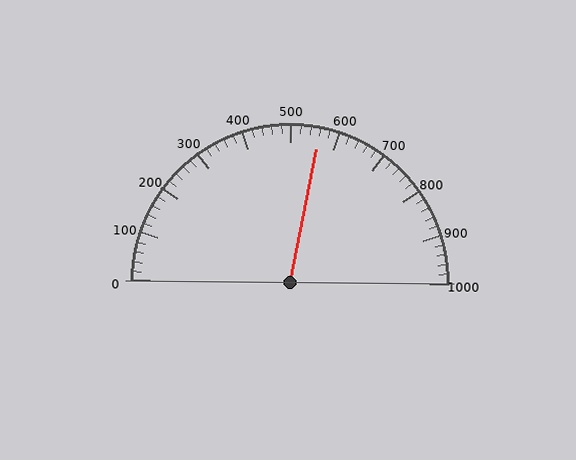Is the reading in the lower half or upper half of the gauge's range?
The reading is in the upper half of the range (0 to 1000).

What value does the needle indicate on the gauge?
The needle indicates approximately 560.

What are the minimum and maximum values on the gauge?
The gauge ranges from 0 to 1000.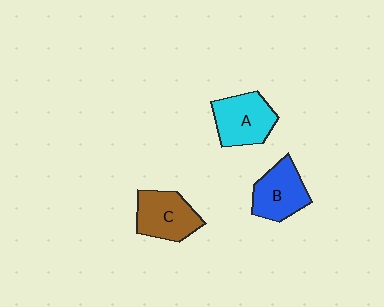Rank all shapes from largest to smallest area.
From largest to smallest: A (cyan), C (brown), B (blue).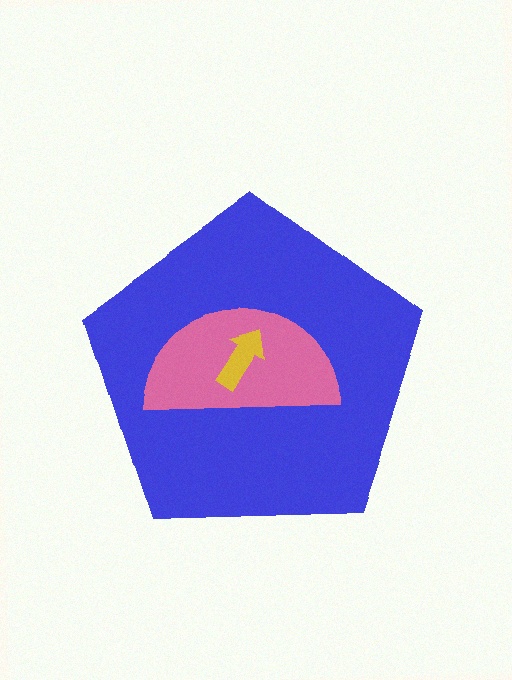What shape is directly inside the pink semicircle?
The yellow arrow.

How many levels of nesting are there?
3.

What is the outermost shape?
The blue pentagon.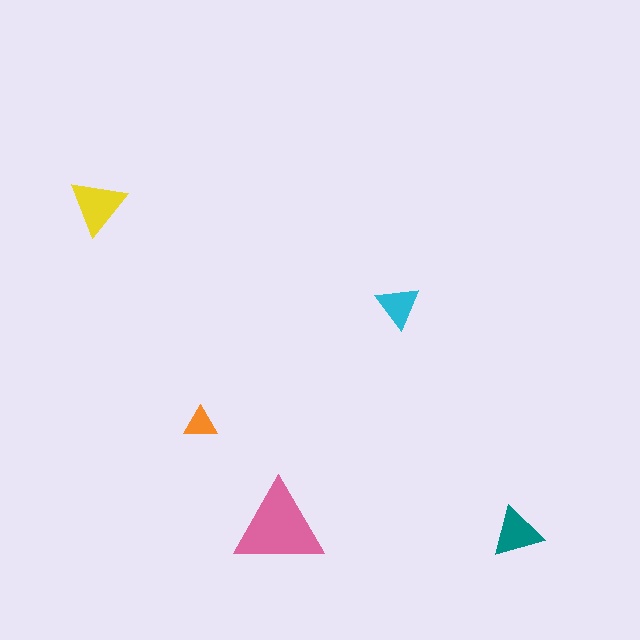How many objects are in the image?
There are 5 objects in the image.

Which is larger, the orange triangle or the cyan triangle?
The cyan one.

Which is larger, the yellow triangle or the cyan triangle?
The yellow one.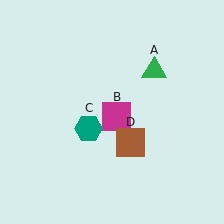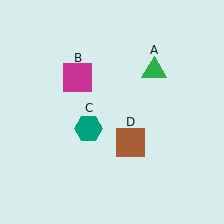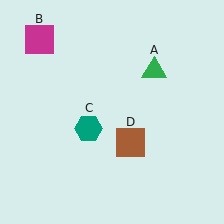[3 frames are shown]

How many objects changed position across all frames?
1 object changed position: magenta square (object B).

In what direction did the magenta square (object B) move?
The magenta square (object B) moved up and to the left.